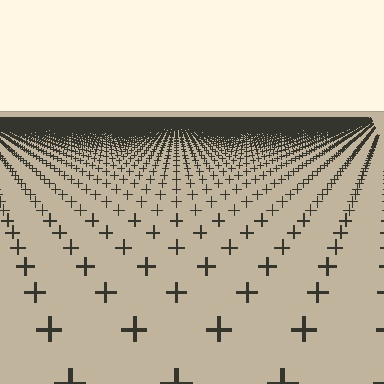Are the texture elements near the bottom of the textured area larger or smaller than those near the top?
Larger. Near the bottom, elements are closer to the viewer and appear at a bigger on-screen size.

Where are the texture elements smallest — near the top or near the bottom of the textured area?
Near the top.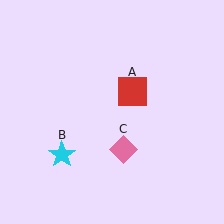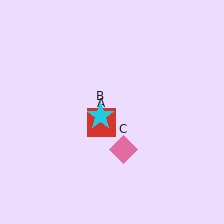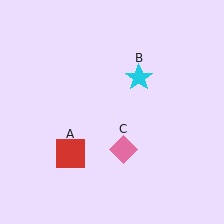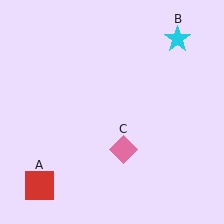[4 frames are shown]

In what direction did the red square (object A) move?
The red square (object A) moved down and to the left.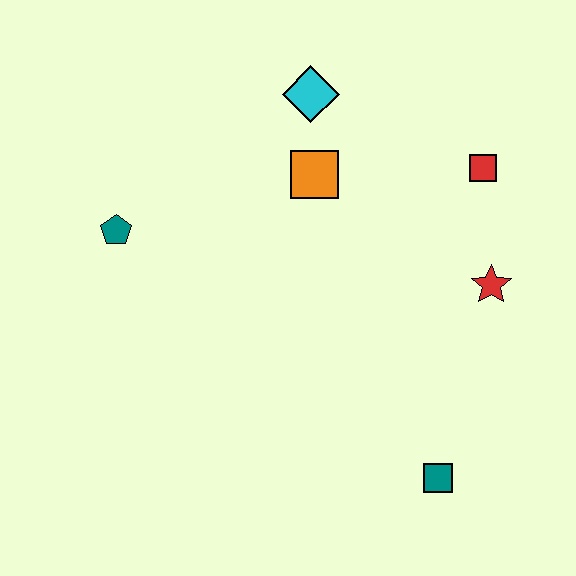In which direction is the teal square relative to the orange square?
The teal square is below the orange square.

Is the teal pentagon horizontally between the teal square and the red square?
No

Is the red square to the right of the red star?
No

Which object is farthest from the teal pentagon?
The teal square is farthest from the teal pentagon.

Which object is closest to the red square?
The red star is closest to the red square.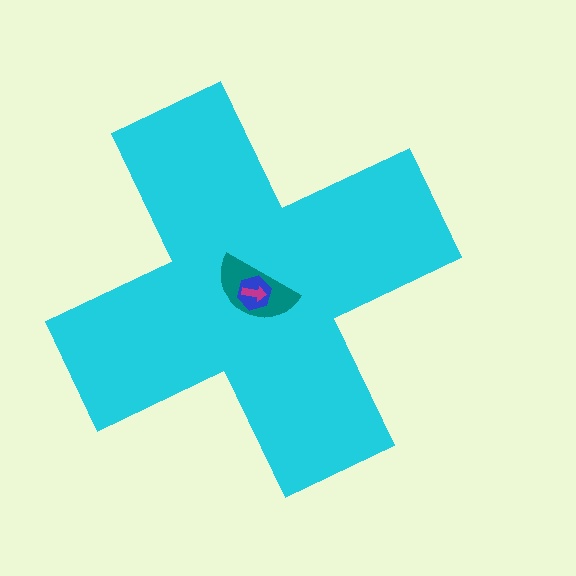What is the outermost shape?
The cyan cross.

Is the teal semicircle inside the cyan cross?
Yes.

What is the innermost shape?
The magenta arrow.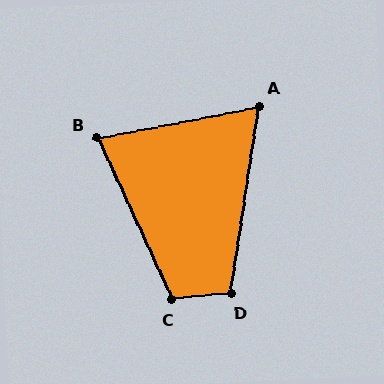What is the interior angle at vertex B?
Approximately 76 degrees (acute).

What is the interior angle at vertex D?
Approximately 104 degrees (obtuse).